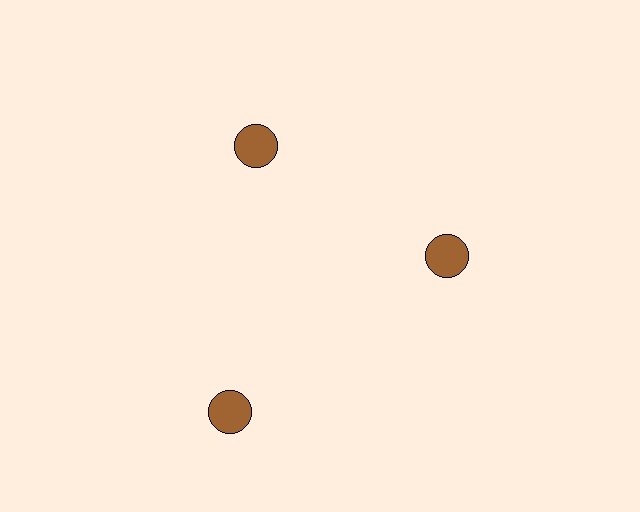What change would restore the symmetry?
The symmetry would be restored by moving it inward, back onto the ring so that all 3 circles sit at equal angles and equal distance from the center.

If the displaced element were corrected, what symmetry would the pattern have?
It would have 3-fold rotational symmetry — the pattern would map onto itself every 120 degrees.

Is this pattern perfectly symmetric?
No. The 3 brown circles are arranged in a ring, but one element near the 7 o'clock position is pushed outward from the center, breaking the 3-fold rotational symmetry.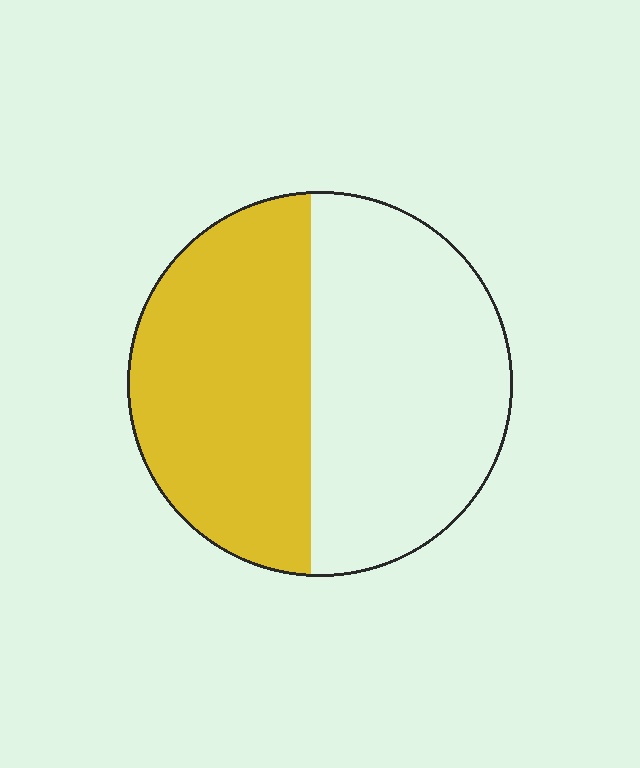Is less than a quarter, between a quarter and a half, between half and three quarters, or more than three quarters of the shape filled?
Between a quarter and a half.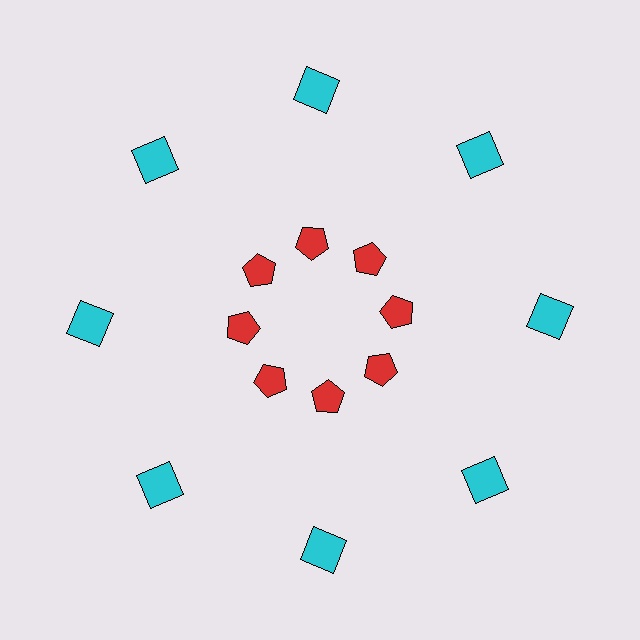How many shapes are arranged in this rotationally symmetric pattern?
There are 16 shapes, arranged in 8 groups of 2.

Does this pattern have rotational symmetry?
Yes, this pattern has 8-fold rotational symmetry. It looks the same after rotating 45 degrees around the center.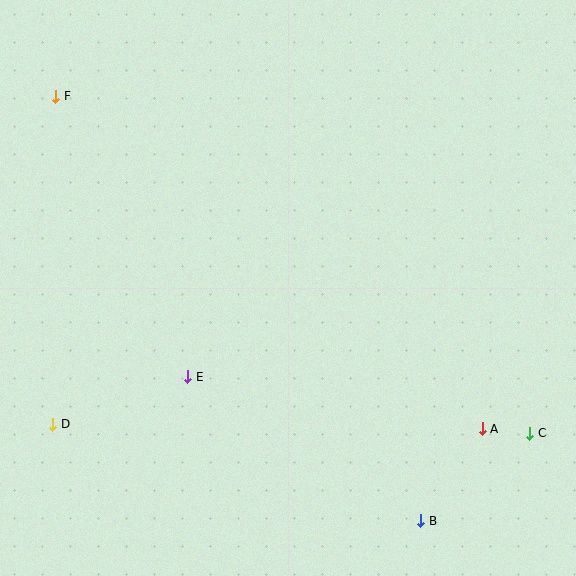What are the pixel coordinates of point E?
Point E is at (188, 377).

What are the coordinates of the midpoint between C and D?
The midpoint between C and D is at (291, 429).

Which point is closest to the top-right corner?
Point C is closest to the top-right corner.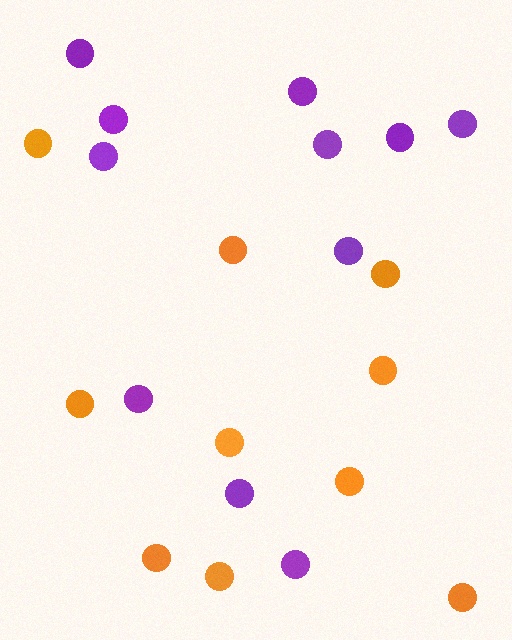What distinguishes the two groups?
There are 2 groups: one group of purple circles (11) and one group of orange circles (10).